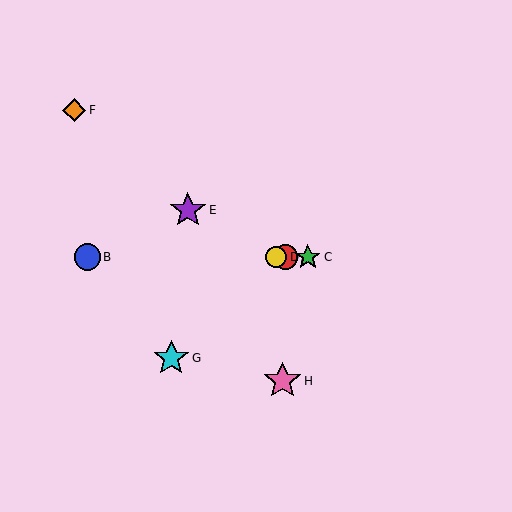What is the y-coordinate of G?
Object G is at y≈358.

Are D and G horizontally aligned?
No, D is at y≈257 and G is at y≈358.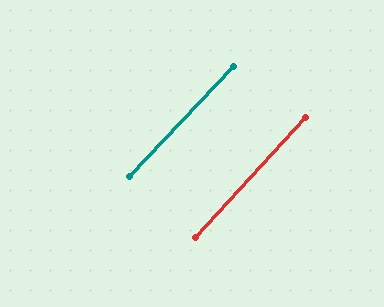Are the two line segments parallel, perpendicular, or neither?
Parallel — their directions differ by only 1.0°.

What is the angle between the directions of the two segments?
Approximately 1 degree.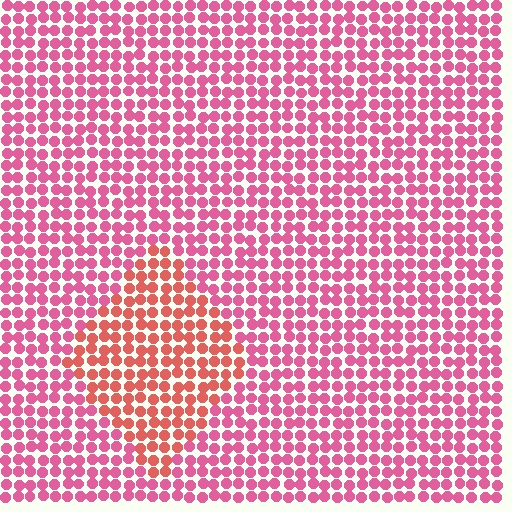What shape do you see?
I see a diamond.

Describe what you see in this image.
The image is filled with small pink elements in a uniform arrangement. A diamond-shaped region is visible where the elements are tinted to a slightly different hue, forming a subtle color boundary.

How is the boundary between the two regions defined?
The boundary is defined purely by a slight shift in hue (about 29 degrees). Spacing, size, and orientation are identical on both sides.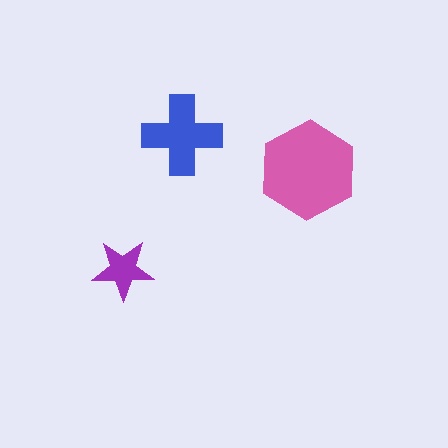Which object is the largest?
The pink hexagon.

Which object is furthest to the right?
The pink hexagon is rightmost.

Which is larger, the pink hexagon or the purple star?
The pink hexagon.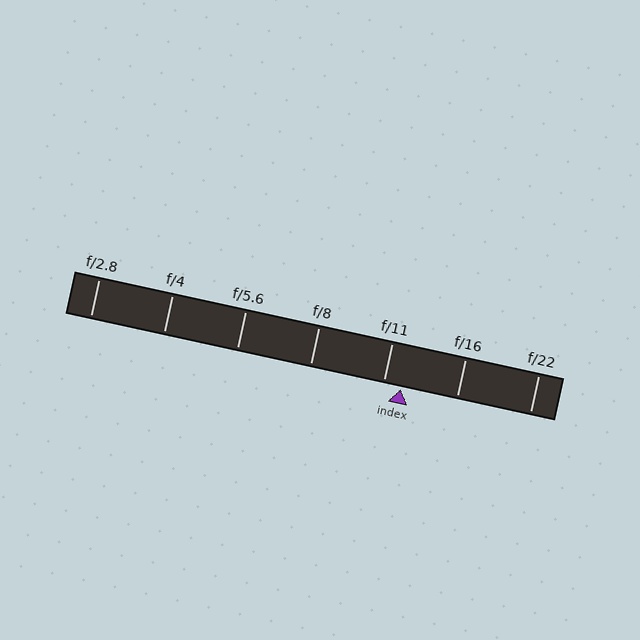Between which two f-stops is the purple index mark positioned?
The index mark is between f/11 and f/16.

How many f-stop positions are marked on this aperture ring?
There are 7 f-stop positions marked.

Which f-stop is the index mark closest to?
The index mark is closest to f/11.